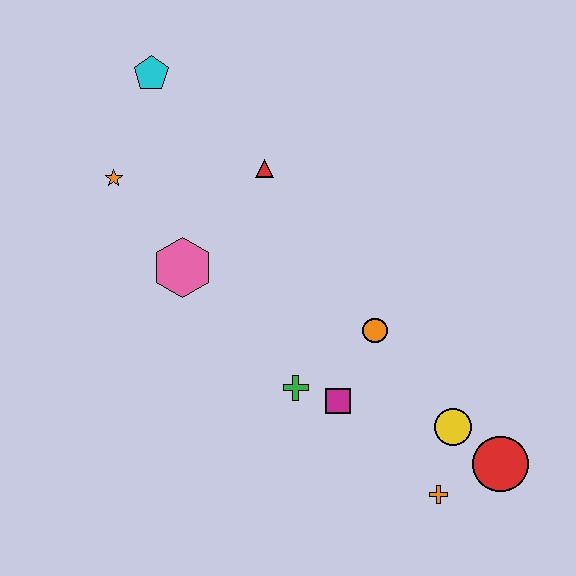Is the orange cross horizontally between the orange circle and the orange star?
No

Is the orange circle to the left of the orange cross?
Yes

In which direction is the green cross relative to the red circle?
The green cross is to the left of the red circle.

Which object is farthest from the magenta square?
The cyan pentagon is farthest from the magenta square.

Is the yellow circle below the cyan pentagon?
Yes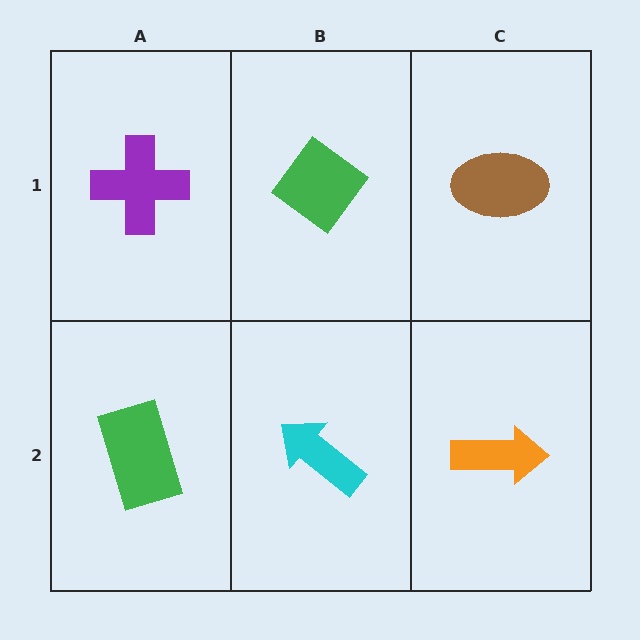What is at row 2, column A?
A green rectangle.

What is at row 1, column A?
A purple cross.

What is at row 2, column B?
A cyan arrow.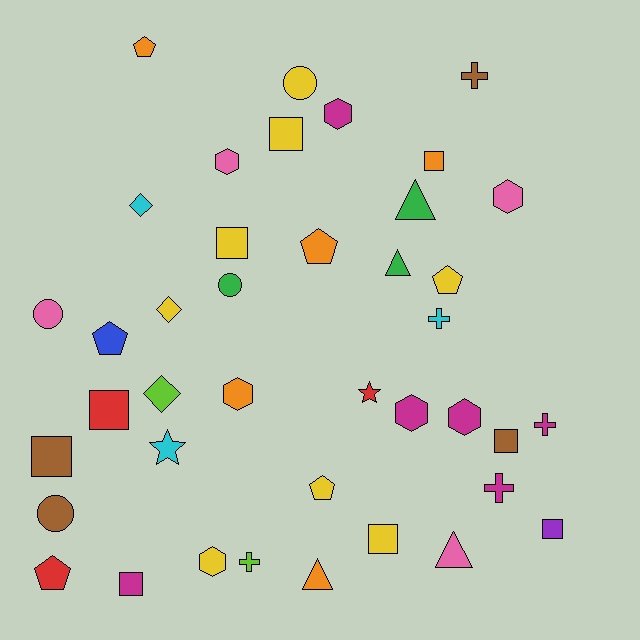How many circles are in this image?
There are 4 circles.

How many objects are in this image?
There are 40 objects.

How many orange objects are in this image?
There are 5 orange objects.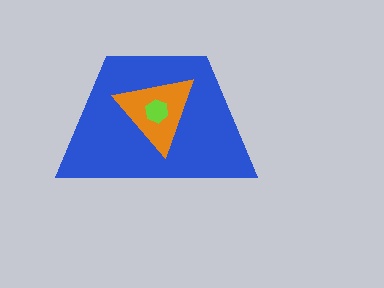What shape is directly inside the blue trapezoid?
The orange triangle.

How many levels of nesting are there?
3.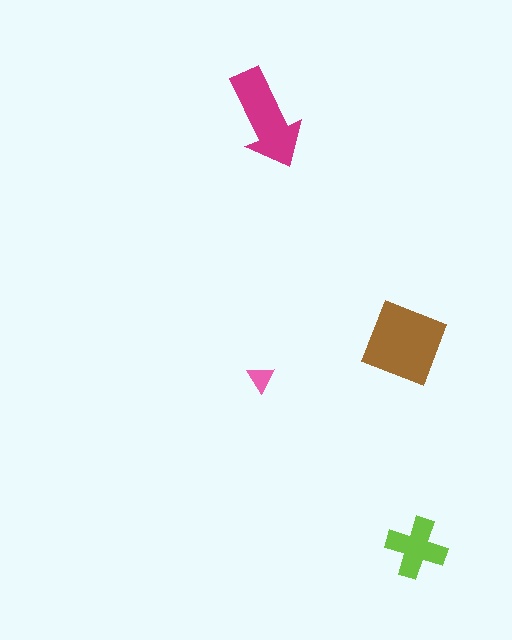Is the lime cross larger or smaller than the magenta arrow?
Smaller.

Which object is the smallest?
The pink triangle.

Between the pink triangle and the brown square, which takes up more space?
The brown square.